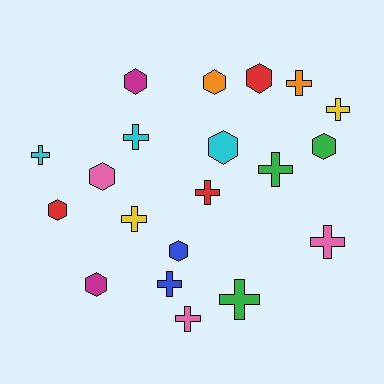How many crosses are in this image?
There are 11 crosses.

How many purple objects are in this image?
There are no purple objects.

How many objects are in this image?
There are 20 objects.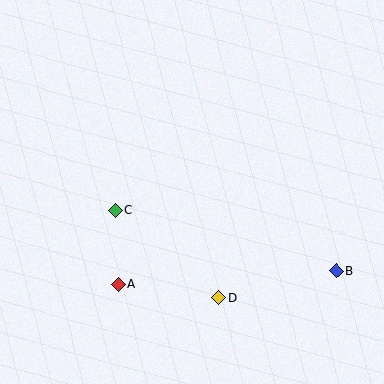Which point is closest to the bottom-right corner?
Point B is closest to the bottom-right corner.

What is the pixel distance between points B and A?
The distance between B and A is 219 pixels.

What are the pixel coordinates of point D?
Point D is at (219, 298).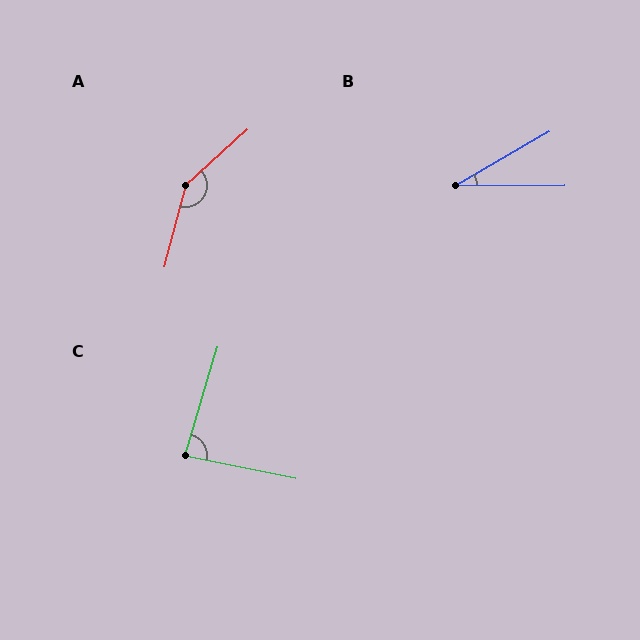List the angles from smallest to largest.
B (30°), C (85°), A (147°).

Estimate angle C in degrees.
Approximately 85 degrees.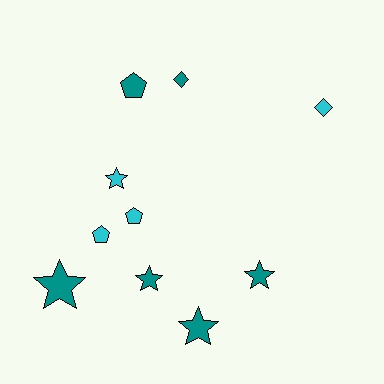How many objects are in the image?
There are 10 objects.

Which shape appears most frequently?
Star, with 5 objects.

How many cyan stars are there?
There is 1 cyan star.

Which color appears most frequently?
Teal, with 6 objects.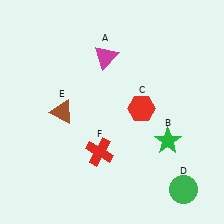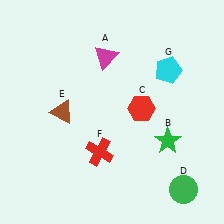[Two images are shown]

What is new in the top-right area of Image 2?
A cyan pentagon (G) was added in the top-right area of Image 2.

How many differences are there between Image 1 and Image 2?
There is 1 difference between the two images.